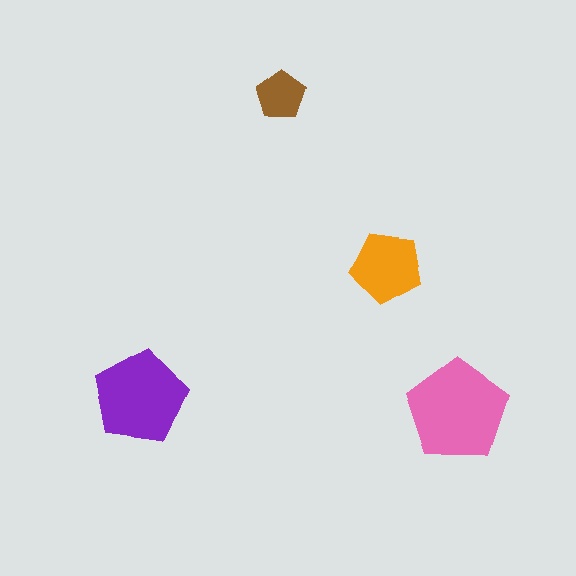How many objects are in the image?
There are 4 objects in the image.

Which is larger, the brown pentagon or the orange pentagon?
The orange one.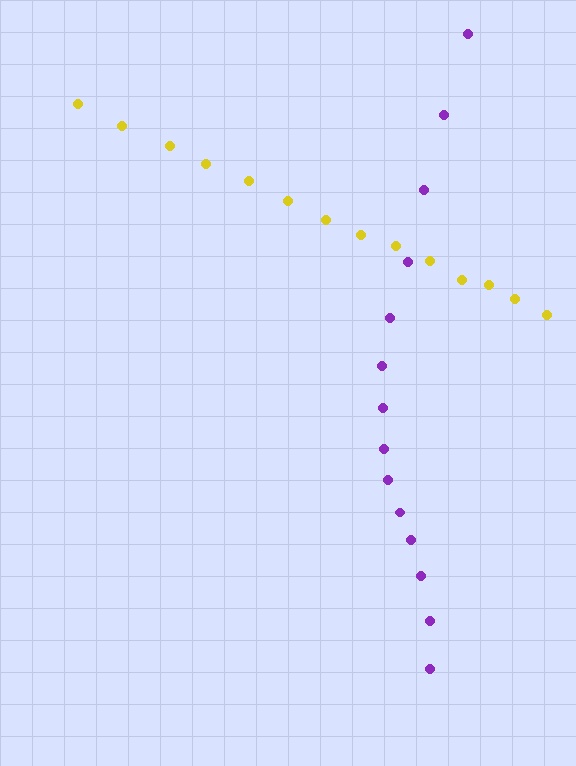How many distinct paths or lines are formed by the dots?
There are 2 distinct paths.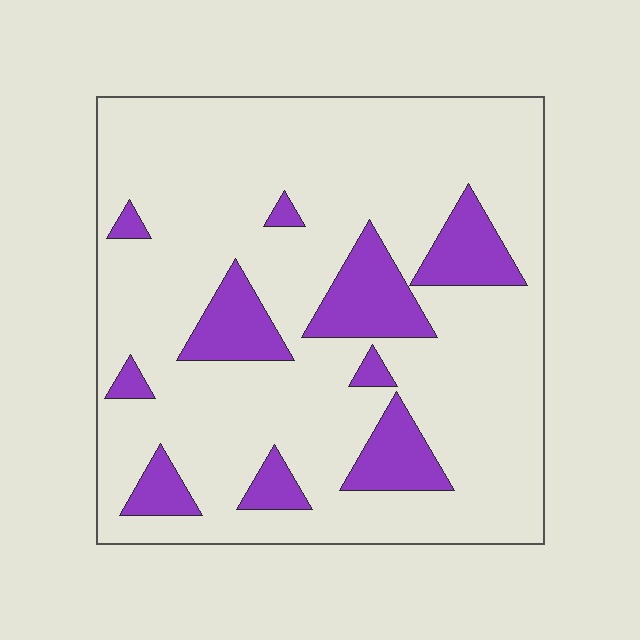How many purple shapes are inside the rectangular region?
10.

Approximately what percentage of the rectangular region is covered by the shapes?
Approximately 20%.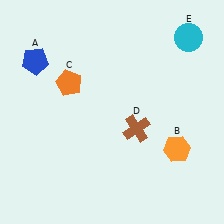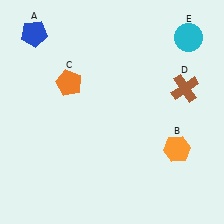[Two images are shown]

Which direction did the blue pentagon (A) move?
The blue pentagon (A) moved up.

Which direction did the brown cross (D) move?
The brown cross (D) moved right.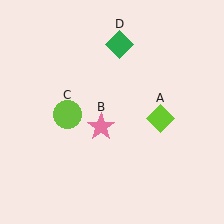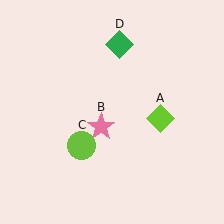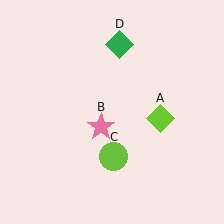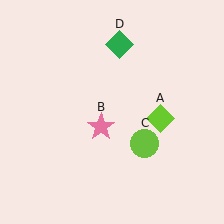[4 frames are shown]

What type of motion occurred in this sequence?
The lime circle (object C) rotated counterclockwise around the center of the scene.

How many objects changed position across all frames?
1 object changed position: lime circle (object C).